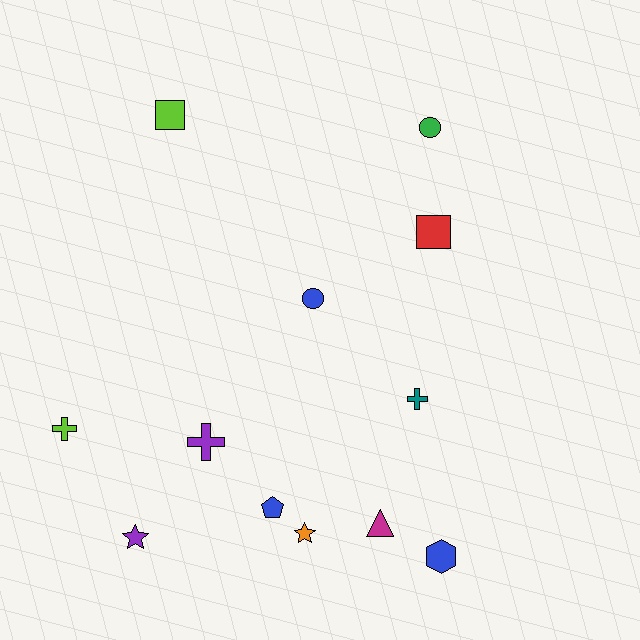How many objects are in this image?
There are 12 objects.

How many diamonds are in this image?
There are no diamonds.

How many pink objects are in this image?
There are no pink objects.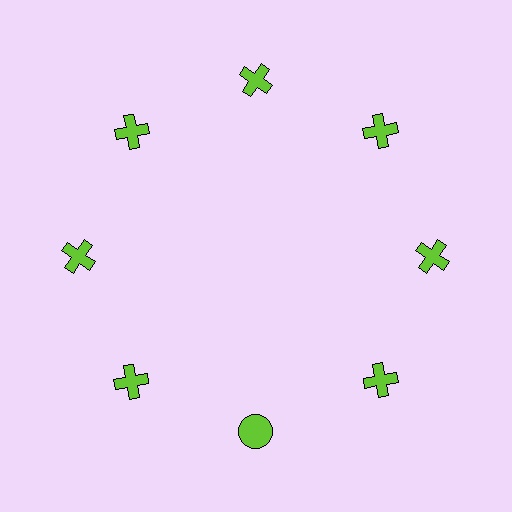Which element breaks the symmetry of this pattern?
The lime circle at roughly the 6 o'clock position breaks the symmetry. All other shapes are lime crosses.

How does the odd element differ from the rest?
It has a different shape: circle instead of cross.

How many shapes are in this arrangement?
There are 8 shapes arranged in a ring pattern.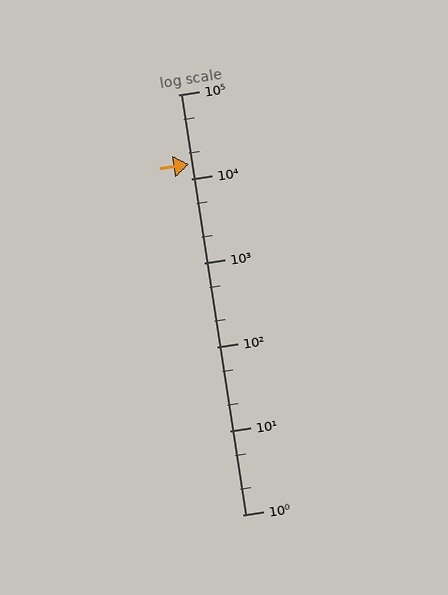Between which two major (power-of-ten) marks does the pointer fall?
The pointer is between 10000 and 100000.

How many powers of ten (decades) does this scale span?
The scale spans 5 decades, from 1 to 100000.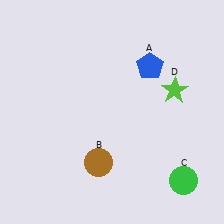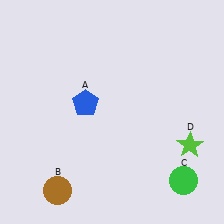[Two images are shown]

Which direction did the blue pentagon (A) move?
The blue pentagon (A) moved left.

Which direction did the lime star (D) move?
The lime star (D) moved down.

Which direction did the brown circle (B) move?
The brown circle (B) moved left.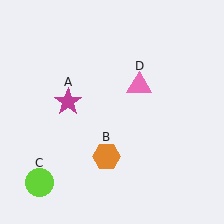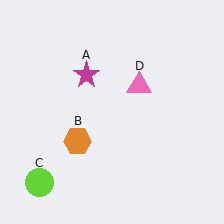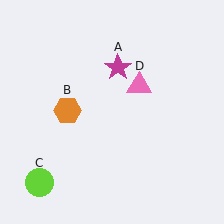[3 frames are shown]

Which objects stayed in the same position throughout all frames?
Lime circle (object C) and pink triangle (object D) remained stationary.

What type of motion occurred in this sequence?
The magenta star (object A), orange hexagon (object B) rotated clockwise around the center of the scene.